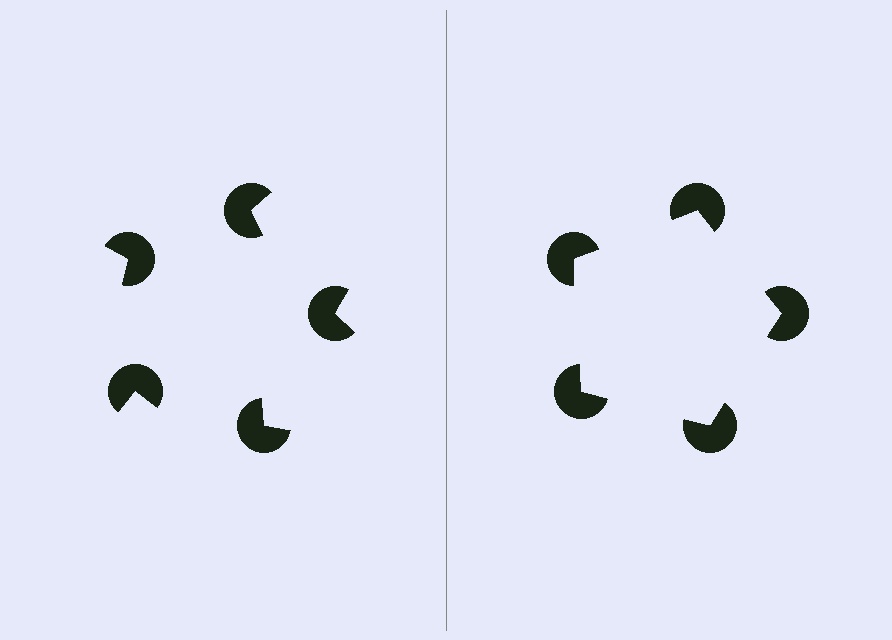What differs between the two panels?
The pac-man discs are positioned identically on both sides; only the wedge orientations differ. On the right they align to a pentagon; on the left they are misaligned.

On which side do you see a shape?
An illusory pentagon appears on the right side. On the left side the wedge cuts are rotated, so no coherent shape forms.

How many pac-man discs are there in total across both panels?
10 — 5 on each side.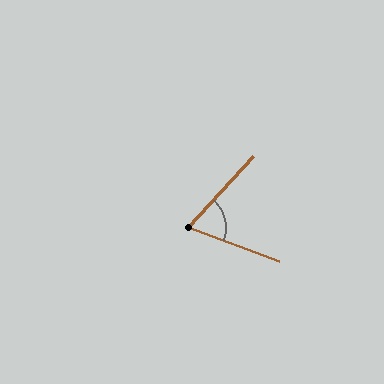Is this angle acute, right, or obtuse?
It is acute.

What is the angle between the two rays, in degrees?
Approximately 68 degrees.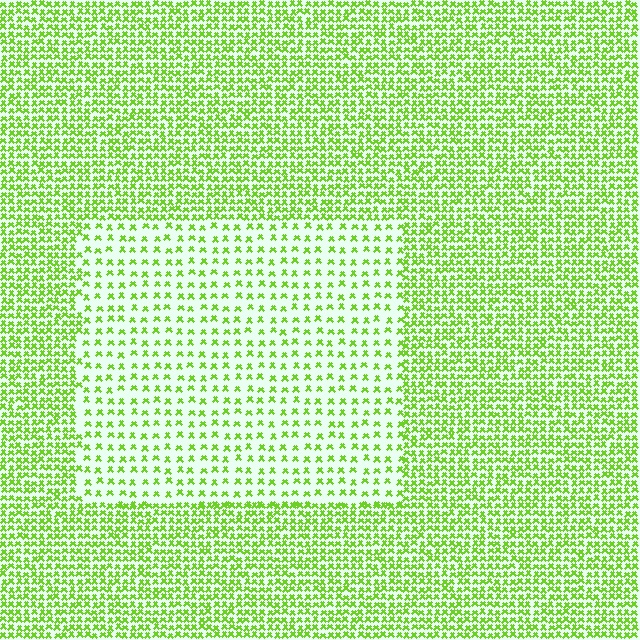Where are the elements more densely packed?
The elements are more densely packed outside the rectangle boundary.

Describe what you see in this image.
The image contains small lime elements arranged at two different densities. A rectangle-shaped region is visible where the elements are less densely packed than the surrounding area.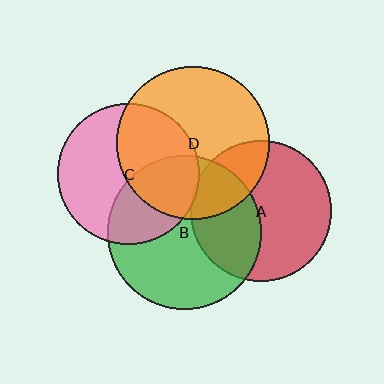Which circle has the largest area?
Circle B (green).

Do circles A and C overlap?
Yes.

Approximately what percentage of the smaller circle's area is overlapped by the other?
Approximately 5%.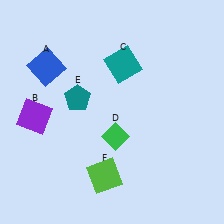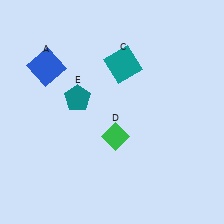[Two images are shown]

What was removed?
The lime square (F), the purple square (B) were removed in Image 2.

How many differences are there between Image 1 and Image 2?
There are 2 differences between the two images.